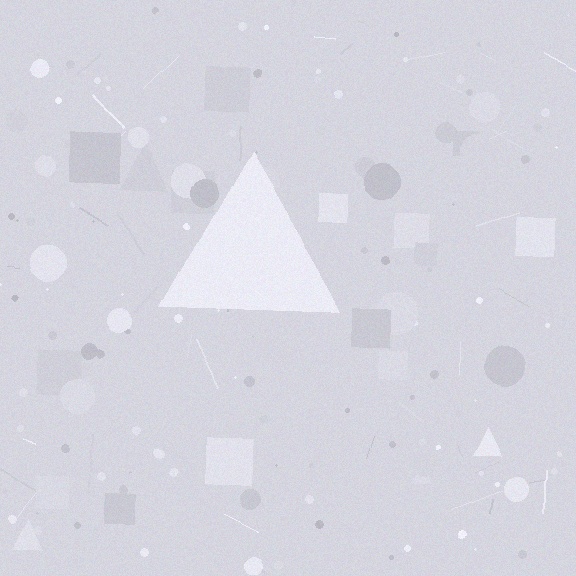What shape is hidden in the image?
A triangle is hidden in the image.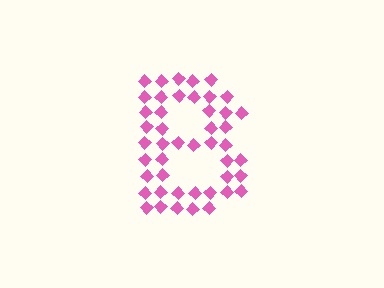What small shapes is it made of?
It is made of small diamonds.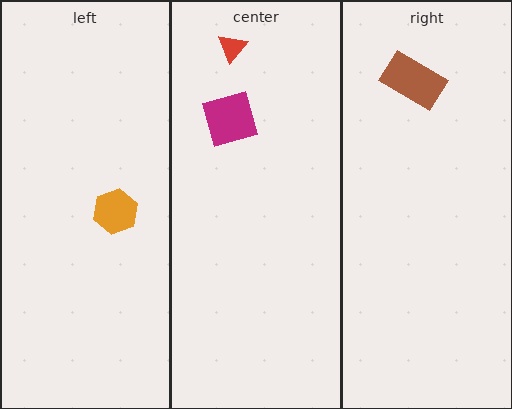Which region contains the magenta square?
The center region.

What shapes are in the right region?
The brown rectangle.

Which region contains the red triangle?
The center region.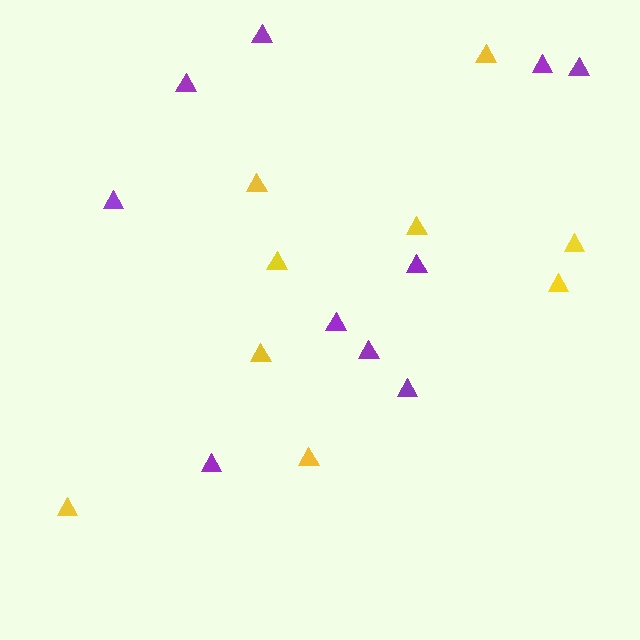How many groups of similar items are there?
There are 2 groups: one group of yellow triangles (9) and one group of purple triangles (10).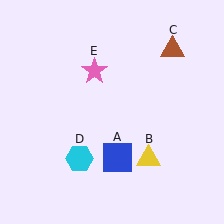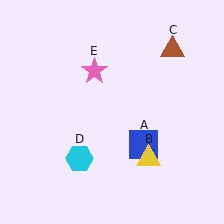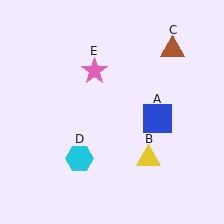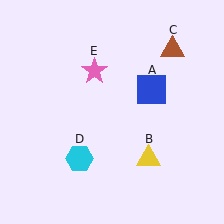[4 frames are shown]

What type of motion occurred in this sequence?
The blue square (object A) rotated counterclockwise around the center of the scene.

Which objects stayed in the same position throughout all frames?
Yellow triangle (object B) and brown triangle (object C) and cyan hexagon (object D) and pink star (object E) remained stationary.